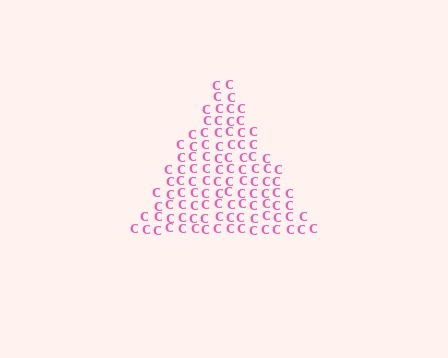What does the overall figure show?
The overall figure shows a triangle.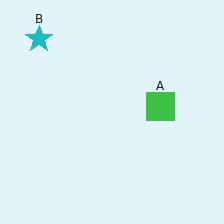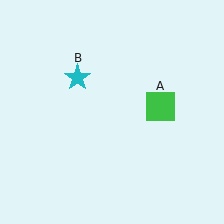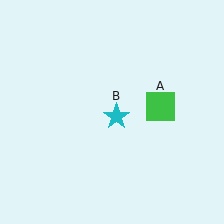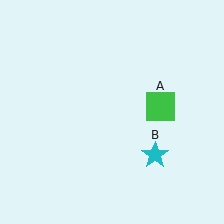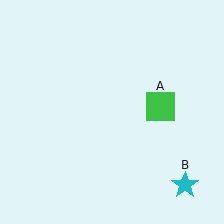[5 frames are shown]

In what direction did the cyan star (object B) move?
The cyan star (object B) moved down and to the right.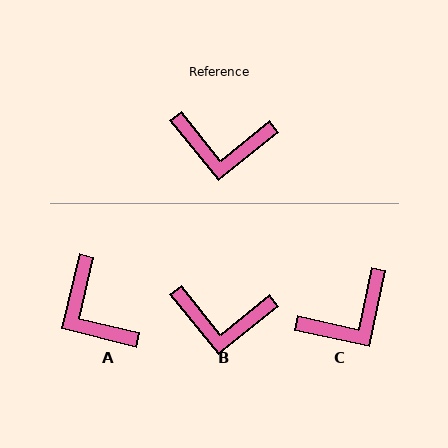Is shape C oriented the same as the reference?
No, it is off by about 39 degrees.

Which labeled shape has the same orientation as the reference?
B.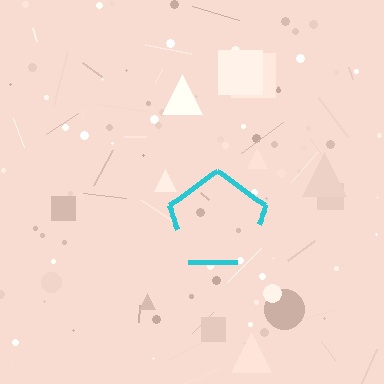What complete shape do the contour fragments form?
The contour fragments form a pentagon.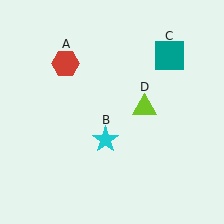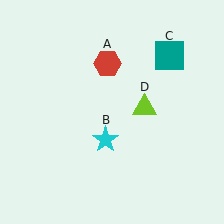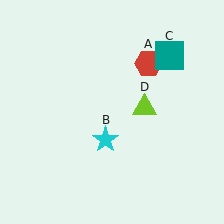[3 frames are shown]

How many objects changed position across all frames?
1 object changed position: red hexagon (object A).